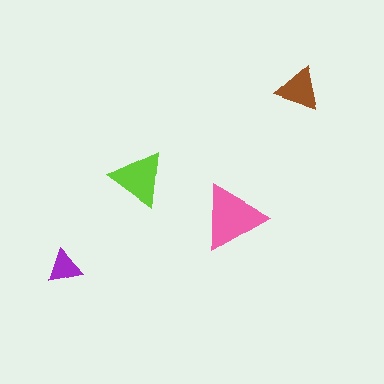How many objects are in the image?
There are 4 objects in the image.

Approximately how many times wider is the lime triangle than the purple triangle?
About 1.5 times wider.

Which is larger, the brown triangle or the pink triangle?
The pink one.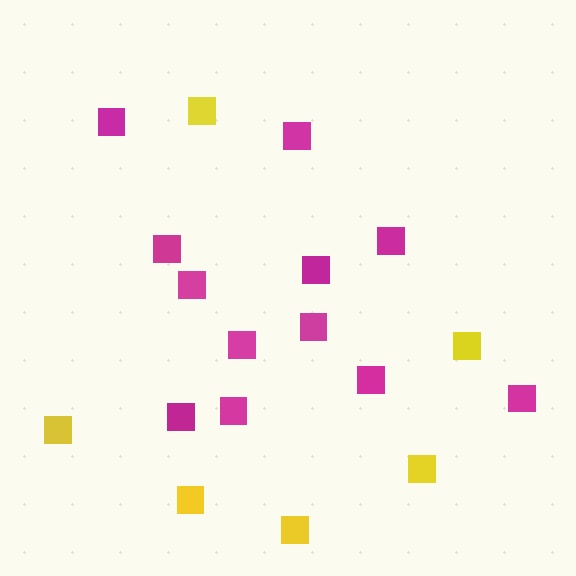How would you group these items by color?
There are 2 groups: one group of magenta squares (12) and one group of yellow squares (6).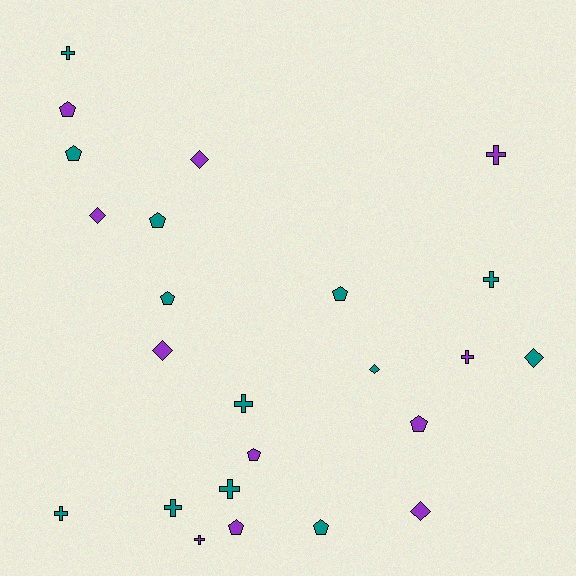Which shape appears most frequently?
Cross, with 9 objects.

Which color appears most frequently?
Teal, with 13 objects.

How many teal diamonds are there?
There are 2 teal diamonds.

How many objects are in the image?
There are 24 objects.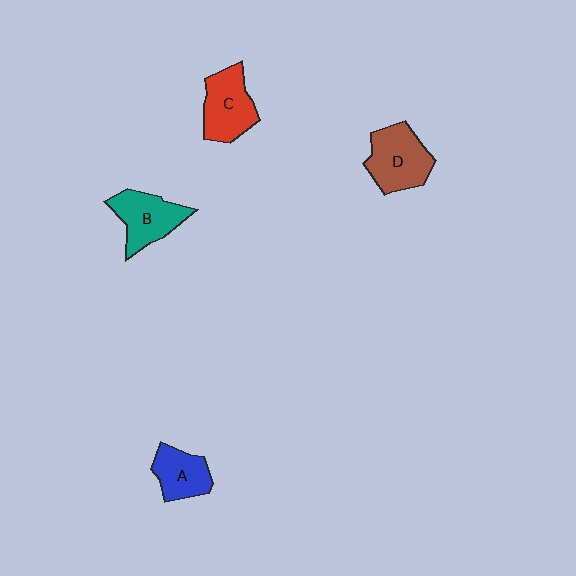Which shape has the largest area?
Shape D (brown).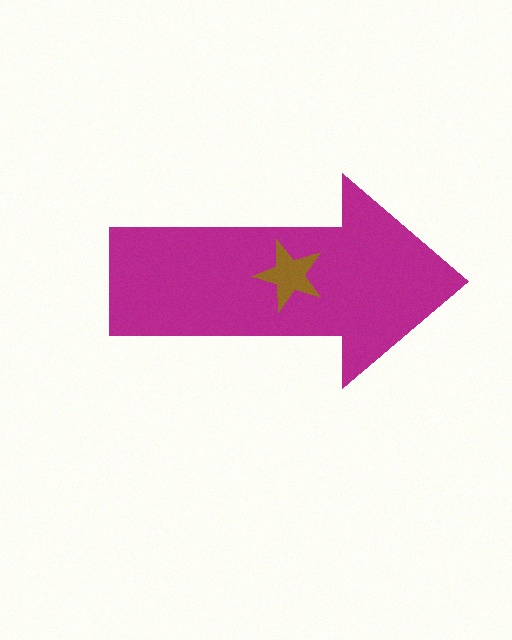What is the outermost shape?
The magenta arrow.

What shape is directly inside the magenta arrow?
The brown star.